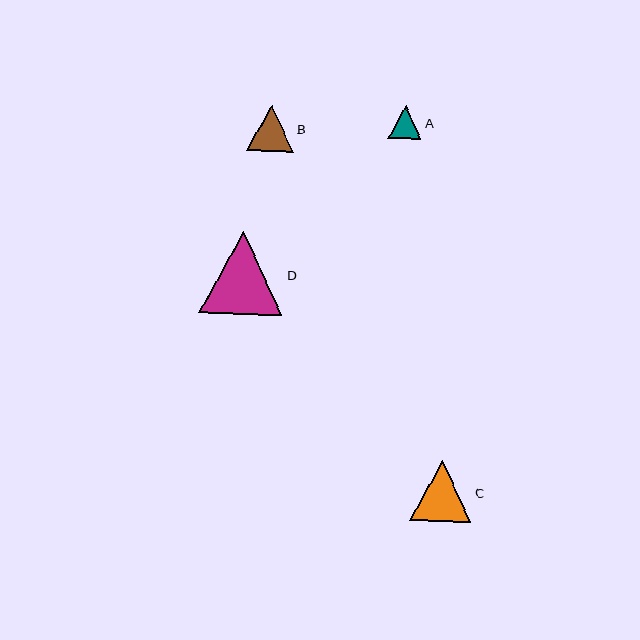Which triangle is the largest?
Triangle D is the largest with a size of approximately 83 pixels.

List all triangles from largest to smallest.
From largest to smallest: D, C, B, A.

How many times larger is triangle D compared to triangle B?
Triangle D is approximately 1.8 times the size of triangle B.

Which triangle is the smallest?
Triangle A is the smallest with a size of approximately 33 pixels.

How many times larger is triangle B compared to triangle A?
Triangle B is approximately 1.4 times the size of triangle A.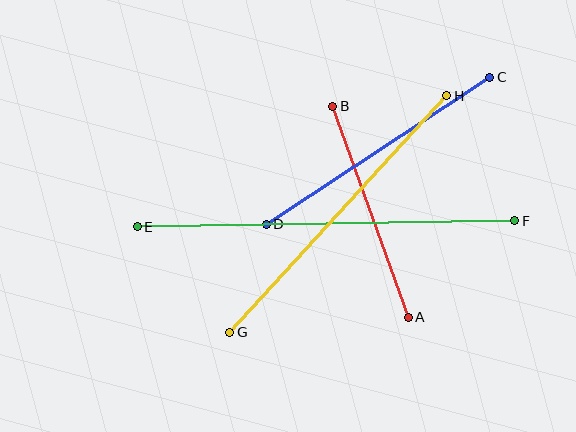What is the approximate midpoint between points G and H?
The midpoint is at approximately (338, 214) pixels.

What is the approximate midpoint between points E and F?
The midpoint is at approximately (326, 224) pixels.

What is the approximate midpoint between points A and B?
The midpoint is at approximately (371, 212) pixels.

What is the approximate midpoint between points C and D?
The midpoint is at approximately (378, 151) pixels.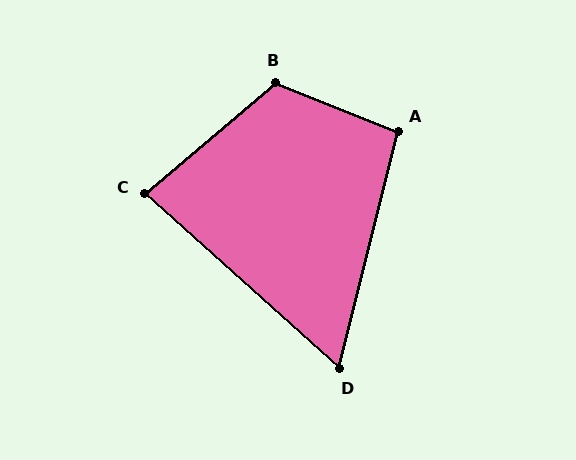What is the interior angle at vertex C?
Approximately 82 degrees (acute).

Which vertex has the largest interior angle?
B, at approximately 118 degrees.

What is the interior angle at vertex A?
Approximately 98 degrees (obtuse).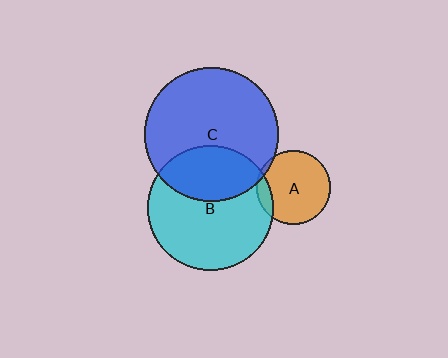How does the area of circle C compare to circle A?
Approximately 3.3 times.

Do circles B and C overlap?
Yes.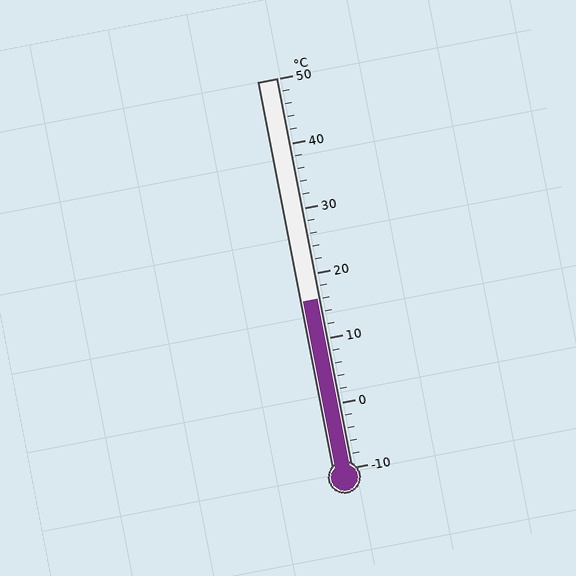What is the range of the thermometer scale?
The thermometer scale ranges from -10°C to 50°C.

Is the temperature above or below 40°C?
The temperature is below 40°C.